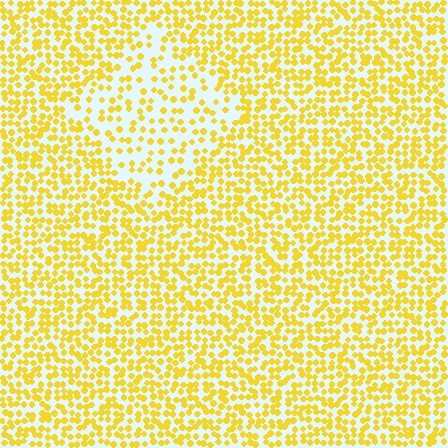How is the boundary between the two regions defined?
The boundary is defined by a change in element density (approximately 2.0x ratio). All elements are the same color, size, and shape.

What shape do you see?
I see a diamond.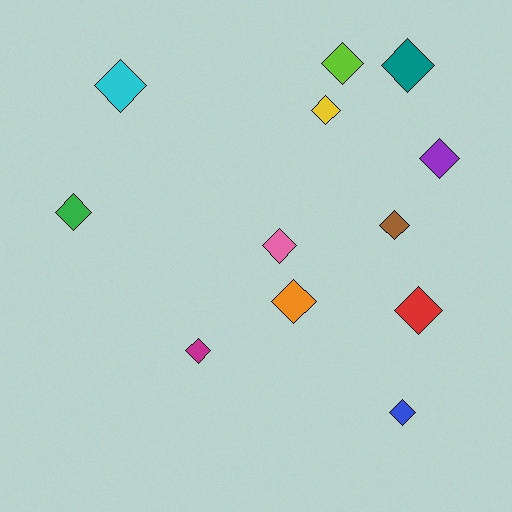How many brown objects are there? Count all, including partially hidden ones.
There is 1 brown object.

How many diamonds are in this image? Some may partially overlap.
There are 12 diamonds.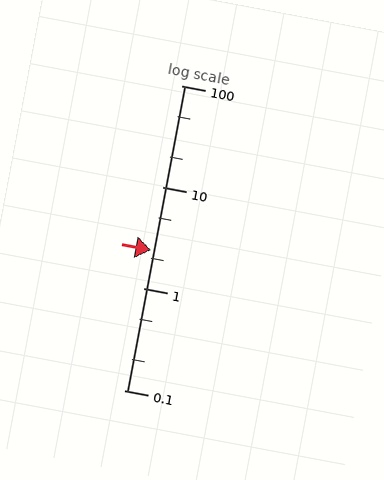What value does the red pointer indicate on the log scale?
The pointer indicates approximately 2.4.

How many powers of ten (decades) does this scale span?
The scale spans 3 decades, from 0.1 to 100.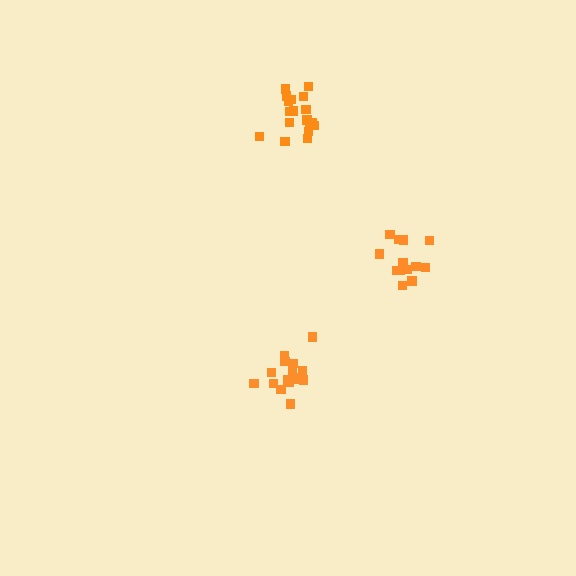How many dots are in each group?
Group 1: 16 dots, Group 2: 13 dots, Group 3: 18 dots (47 total).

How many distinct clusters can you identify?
There are 3 distinct clusters.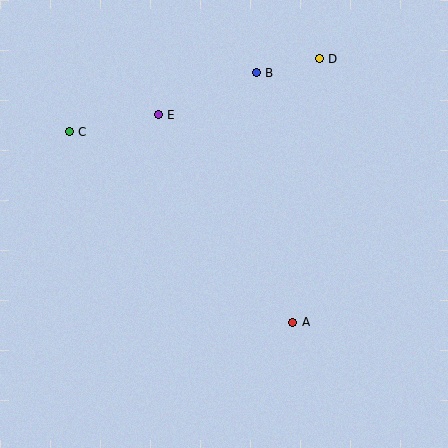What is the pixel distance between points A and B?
The distance between A and B is 252 pixels.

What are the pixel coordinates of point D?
Point D is at (319, 59).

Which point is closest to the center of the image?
Point A at (293, 322) is closest to the center.